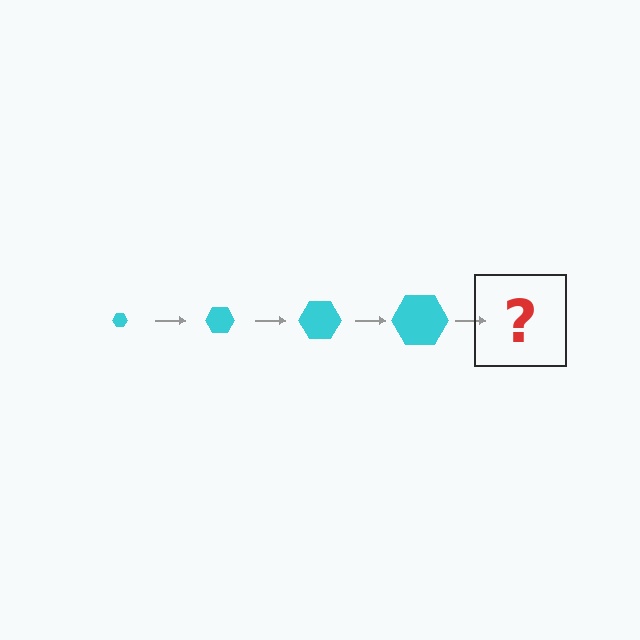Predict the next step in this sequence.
The next step is a cyan hexagon, larger than the previous one.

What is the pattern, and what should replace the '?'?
The pattern is that the hexagon gets progressively larger each step. The '?' should be a cyan hexagon, larger than the previous one.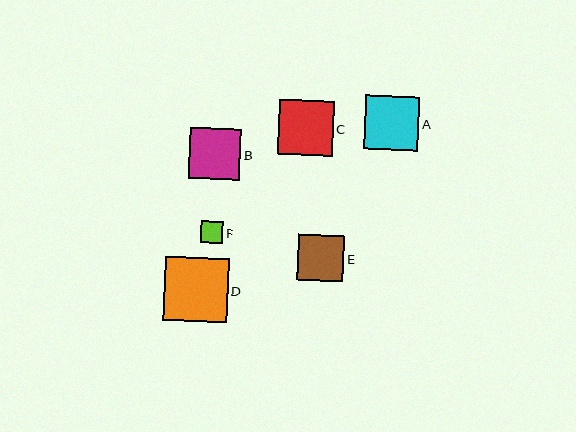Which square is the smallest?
Square F is the smallest with a size of approximately 22 pixels.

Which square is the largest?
Square D is the largest with a size of approximately 63 pixels.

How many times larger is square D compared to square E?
Square D is approximately 1.4 times the size of square E.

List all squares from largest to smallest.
From largest to smallest: D, C, A, B, E, F.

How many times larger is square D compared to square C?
Square D is approximately 1.2 times the size of square C.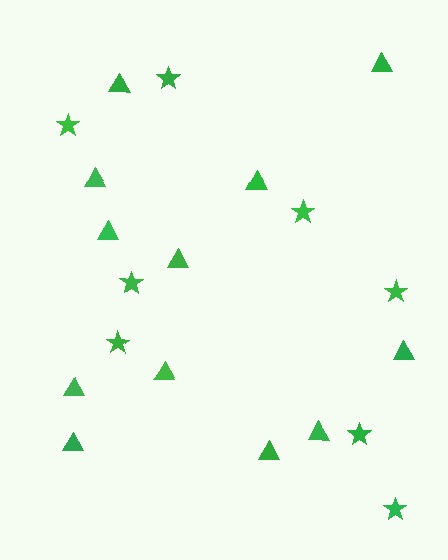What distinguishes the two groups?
There are 2 groups: one group of triangles (12) and one group of stars (8).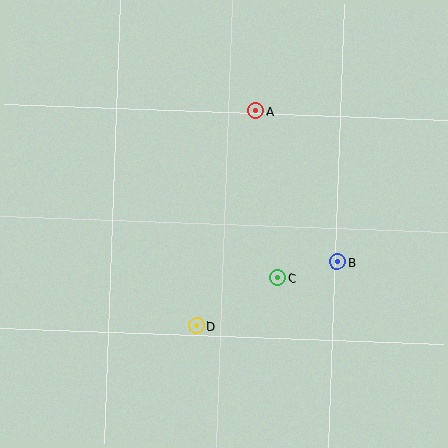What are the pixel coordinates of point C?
Point C is at (278, 278).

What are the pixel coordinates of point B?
Point B is at (338, 262).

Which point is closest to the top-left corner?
Point A is closest to the top-left corner.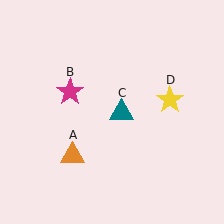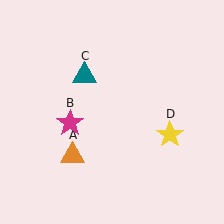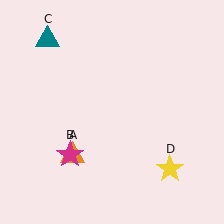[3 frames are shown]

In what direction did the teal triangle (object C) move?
The teal triangle (object C) moved up and to the left.